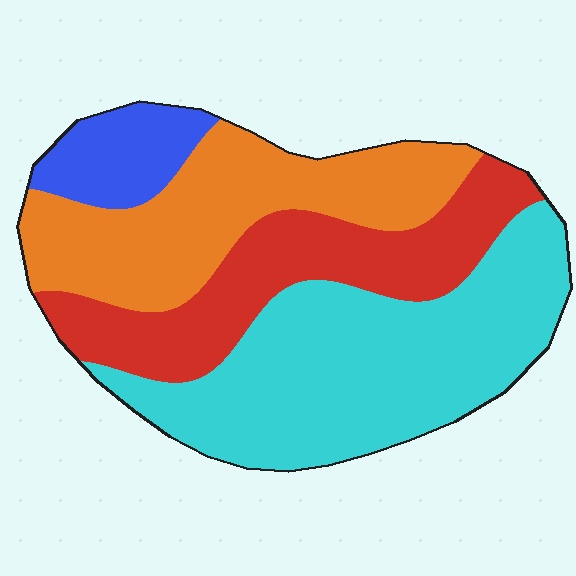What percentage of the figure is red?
Red takes up less than a quarter of the figure.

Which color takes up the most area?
Cyan, at roughly 40%.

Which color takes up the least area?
Blue, at roughly 10%.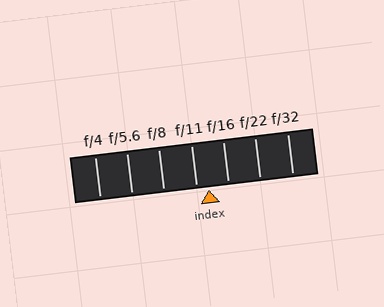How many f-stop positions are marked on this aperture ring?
There are 7 f-stop positions marked.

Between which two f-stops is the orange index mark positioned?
The index mark is between f/11 and f/16.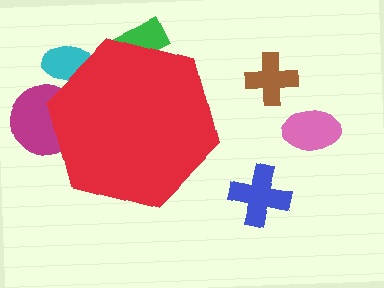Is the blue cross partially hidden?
No, the blue cross is fully visible.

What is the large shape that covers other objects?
A red hexagon.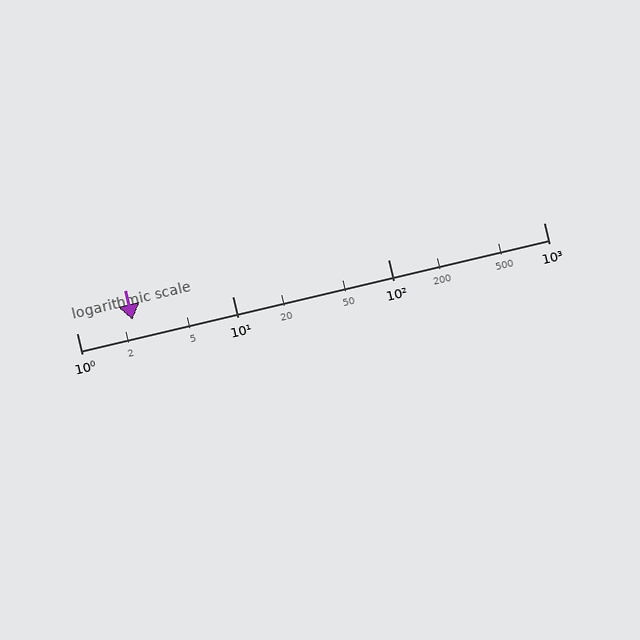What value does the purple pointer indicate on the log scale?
The pointer indicates approximately 2.3.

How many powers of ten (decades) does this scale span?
The scale spans 3 decades, from 1 to 1000.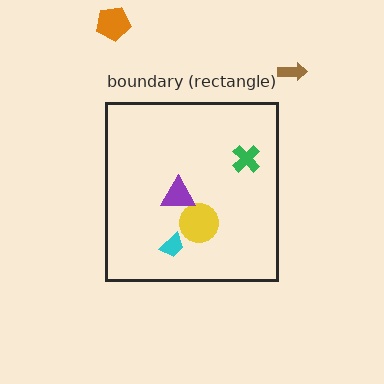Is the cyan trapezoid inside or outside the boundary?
Inside.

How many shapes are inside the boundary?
4 inside, 2 outside.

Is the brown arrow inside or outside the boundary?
Outside.